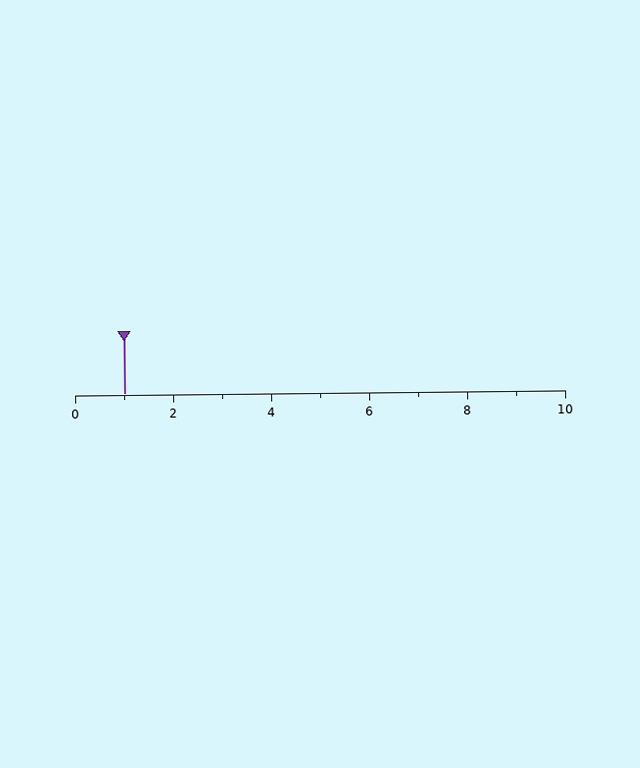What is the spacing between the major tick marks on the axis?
The major ticks are spaced 2 apart.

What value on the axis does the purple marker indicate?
The marker indicates approximately 1.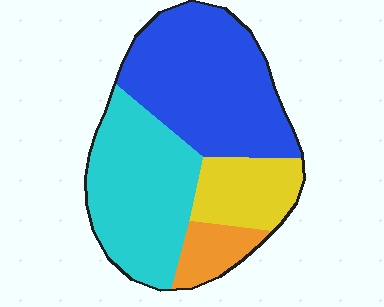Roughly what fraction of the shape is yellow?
Yellow covers around 15% of the shape.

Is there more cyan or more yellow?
Cyan.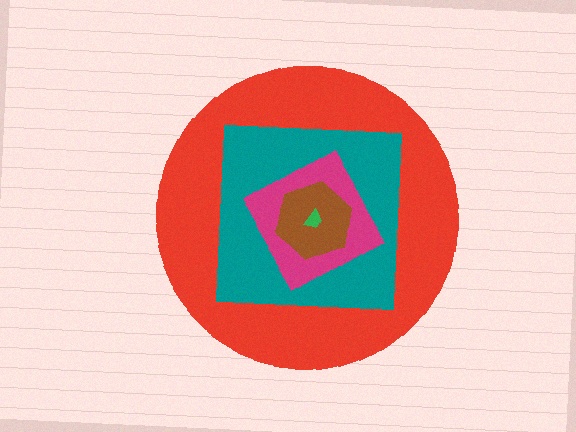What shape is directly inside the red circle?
The teal square.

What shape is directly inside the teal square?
The magenta diamond.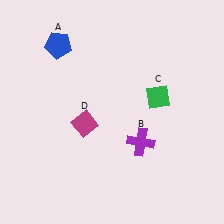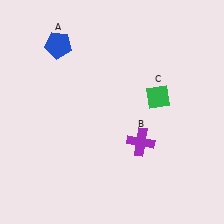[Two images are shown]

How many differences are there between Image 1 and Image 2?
There is 1 difference between the two images.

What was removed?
The magenta diamond (D) was removed in Image 2.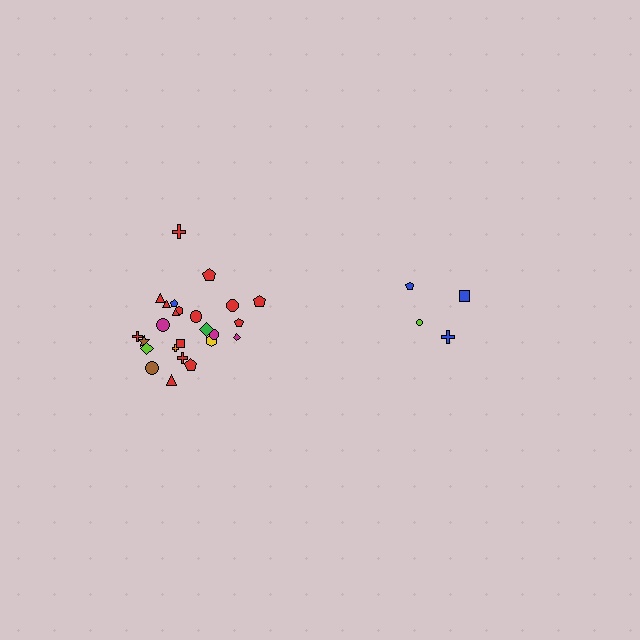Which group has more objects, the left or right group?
The left group.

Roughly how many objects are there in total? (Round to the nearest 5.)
Roughly 30 objects in total.